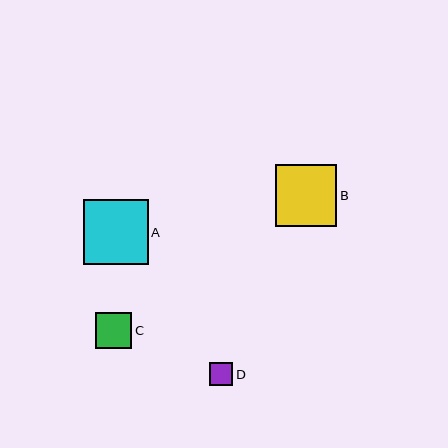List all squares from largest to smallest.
From largest to smallest: A, B, C, D.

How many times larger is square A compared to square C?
Square A is approximately 1.8 times the size of square C.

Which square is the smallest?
Square D is the smallest with a size of approximately 23 pixels.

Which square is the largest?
Square A is the largest with a size of approximately 64 pixels.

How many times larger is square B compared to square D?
Square B is approximately 2.7 times the size of square D.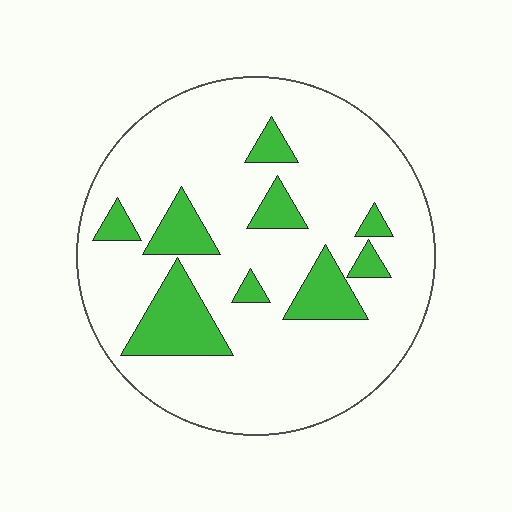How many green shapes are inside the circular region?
9.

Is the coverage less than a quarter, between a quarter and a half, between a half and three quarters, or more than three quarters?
Less than a quarter.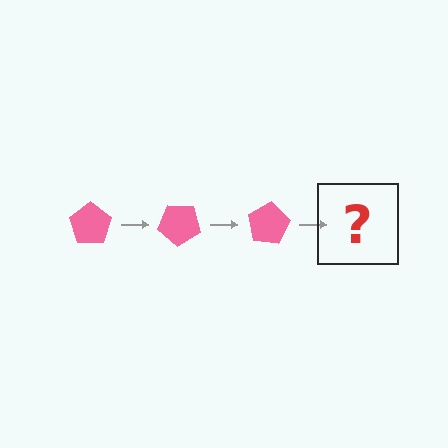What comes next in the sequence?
The next element should be a pink pentagon rotated 120 degrees.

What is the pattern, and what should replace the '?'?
The pattern is that the pentagon rotates 40 degrees each step. The '?' should be a pink pentagon rotated 120 degrees.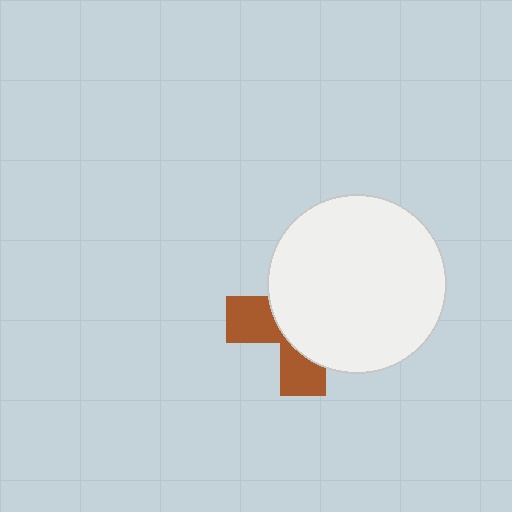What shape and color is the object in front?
The object in front is a white circle.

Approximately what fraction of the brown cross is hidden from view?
Roughly 65% of the brown cross is hidden behind the white circle.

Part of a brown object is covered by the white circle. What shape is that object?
It is a cross.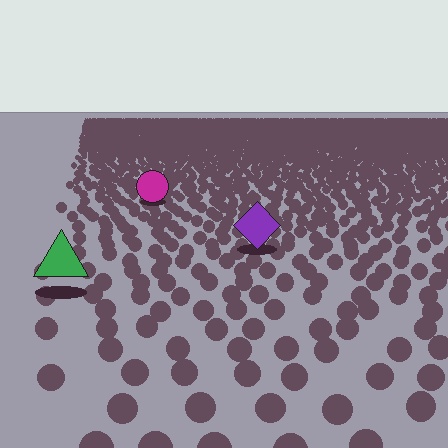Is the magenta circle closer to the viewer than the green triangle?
No. The green triangle is closer — you can tell from the texture gradient: the ground texture is coarser near it.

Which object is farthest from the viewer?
The magenta circle is farthest from the viewer. It appears smaller and the ground texture around it is denser.